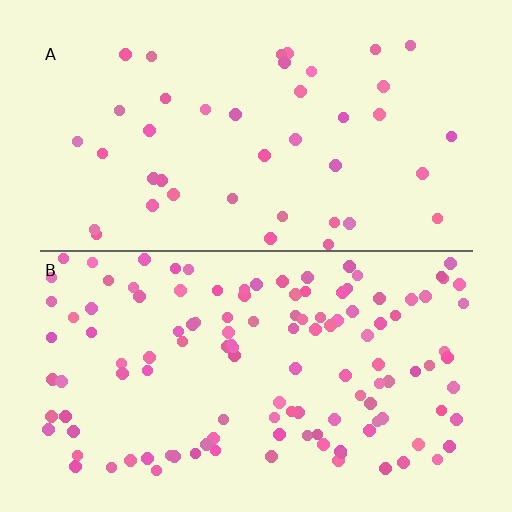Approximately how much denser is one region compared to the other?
Approximately 3.0× — region B over region A.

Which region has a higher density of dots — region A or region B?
B (the bottom).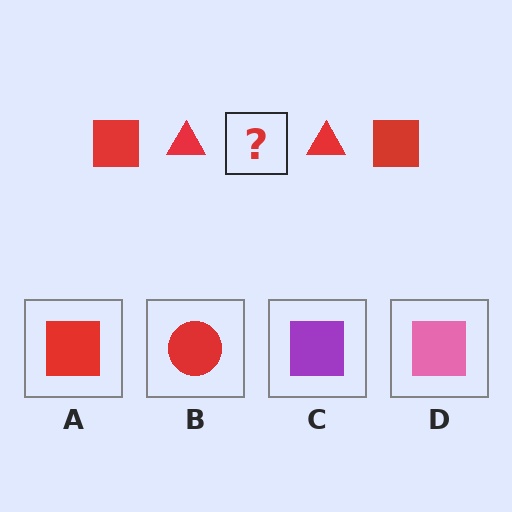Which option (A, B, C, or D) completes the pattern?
A.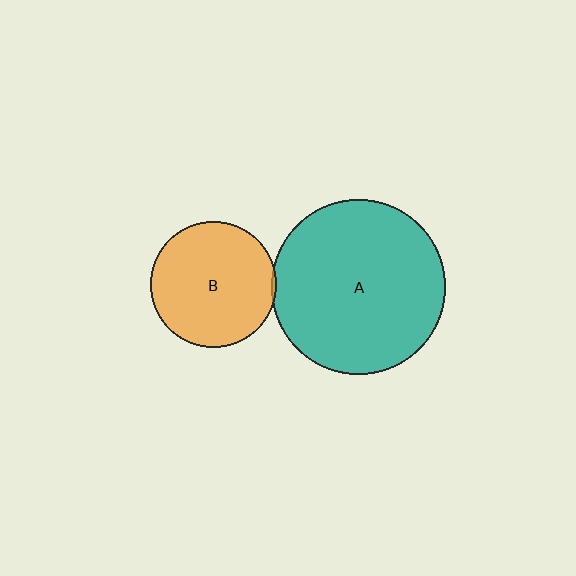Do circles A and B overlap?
Yes.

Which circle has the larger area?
Circle A (teal).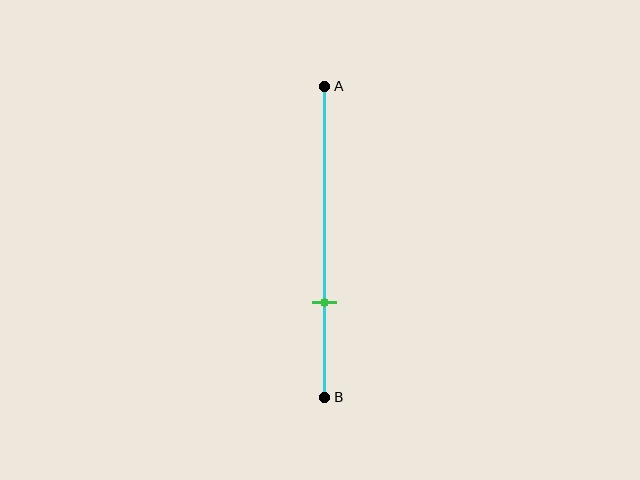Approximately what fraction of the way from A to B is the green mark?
The green mark is approximately 70% of the way from A to B.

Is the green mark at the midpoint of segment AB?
No, the mark is at about 70% from A, not at the 50% midpoint.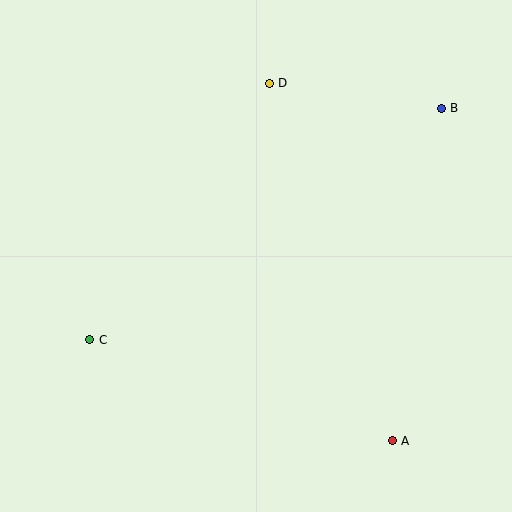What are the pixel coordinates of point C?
Point C is at (90, 340).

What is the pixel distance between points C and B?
The distance between C and B is 421 pixels.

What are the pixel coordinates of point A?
Point A is at (392, 441).